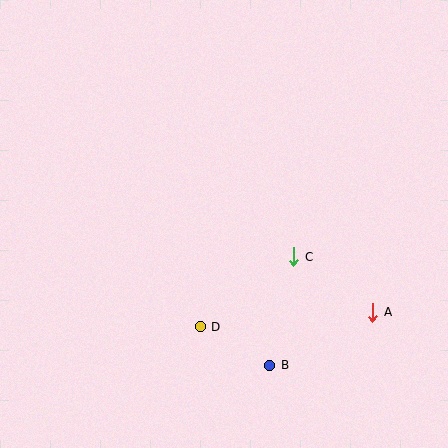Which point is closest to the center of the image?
Point C at (294, 257) is closest to the center.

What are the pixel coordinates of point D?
Point D is at (200, 327).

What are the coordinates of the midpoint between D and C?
The midpoint between D and C is at (247, 292).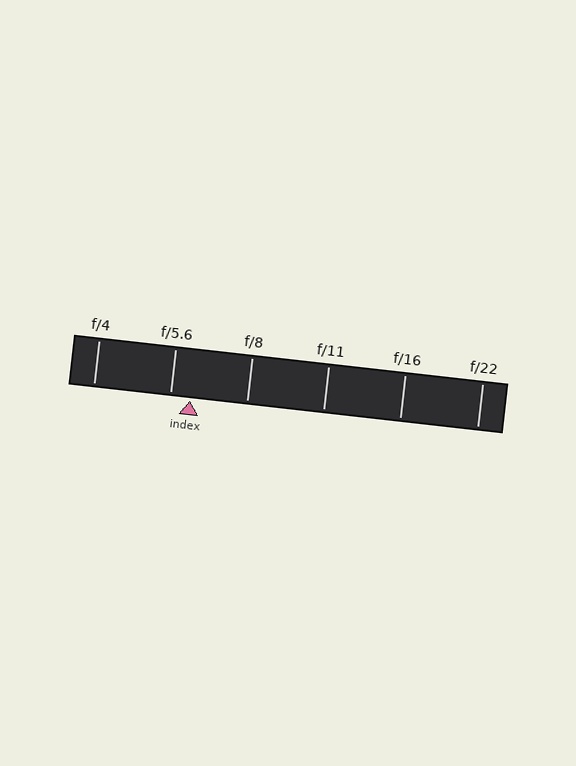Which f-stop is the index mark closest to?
The index mark is closest to f/5.6.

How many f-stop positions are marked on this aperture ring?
There are 6 f-stop positions marked.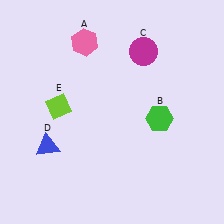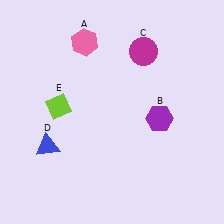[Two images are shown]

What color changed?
The hexagon (B) changed from green in Image 1 to purple in Image 2.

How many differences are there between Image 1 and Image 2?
There is 1 difference between the two images.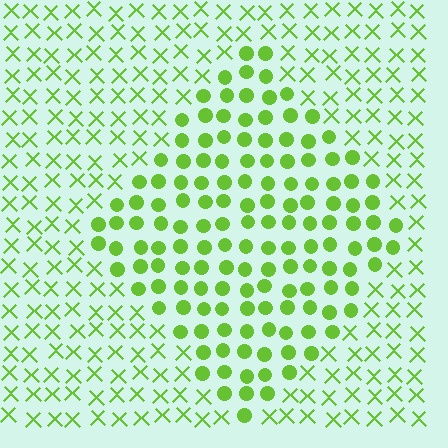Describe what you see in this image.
The image is filled with small lime elements arranged in a uniform grid. A diamond-shaped region contains circles, while the surrounding area contains X marks. The boundary is defined purely by the change in element shape.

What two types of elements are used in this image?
The image uses circles inside the diamond region and X marks outside it.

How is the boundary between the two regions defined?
The boundary is defined by a change in element shape: circles inside vs. X marks outside. All elements share the same color and spacing.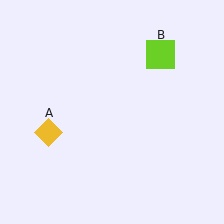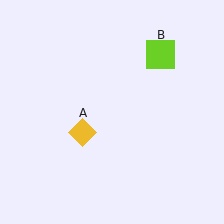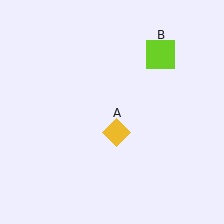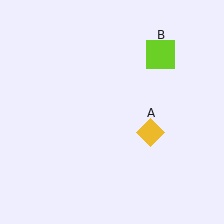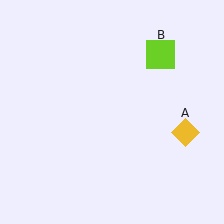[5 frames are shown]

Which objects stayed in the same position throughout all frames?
Lime square (object B) remained stationary.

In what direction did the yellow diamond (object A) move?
The yellow diamond (object A) moved right.